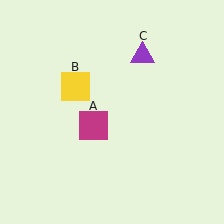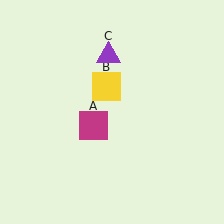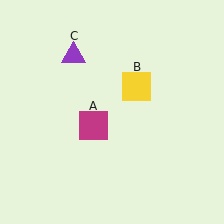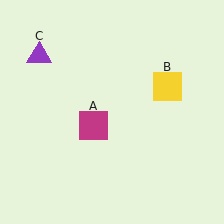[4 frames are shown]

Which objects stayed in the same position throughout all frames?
Magenta square (object A) remained stationary.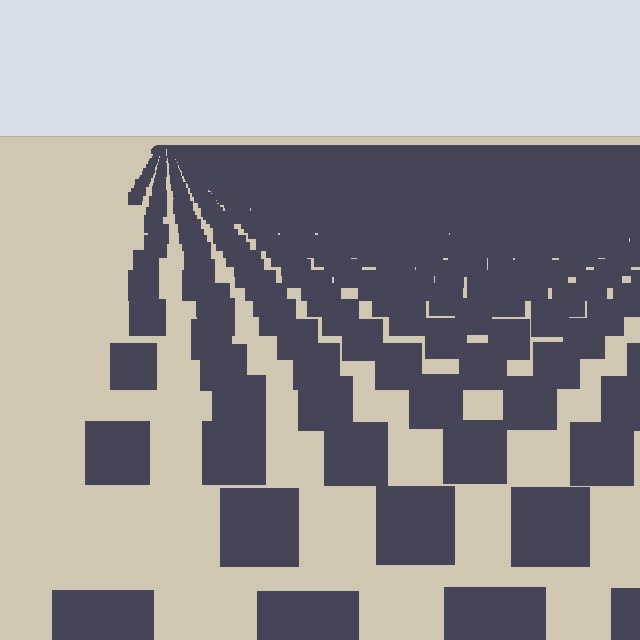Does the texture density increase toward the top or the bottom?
Density increases toward the top.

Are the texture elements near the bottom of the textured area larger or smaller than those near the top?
Larger. Near the bottom, elements are closer to the viewer and appear at a bigger on-screen size.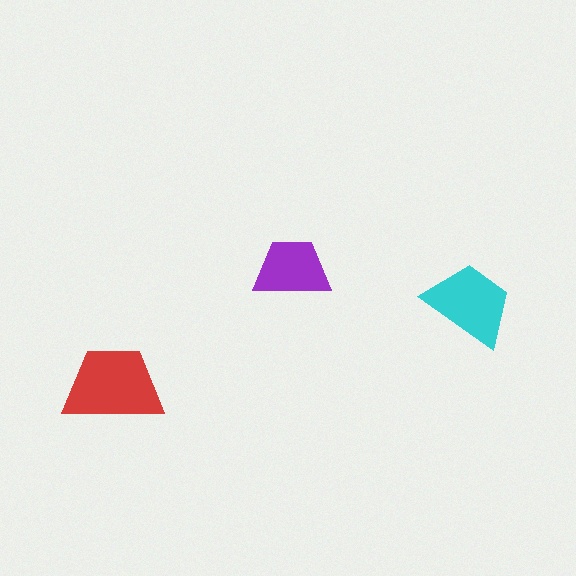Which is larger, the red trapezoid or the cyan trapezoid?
The red one.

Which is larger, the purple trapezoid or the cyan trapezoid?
The cyan one.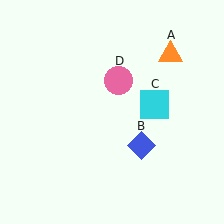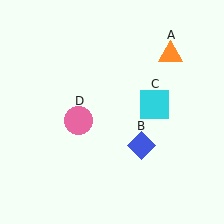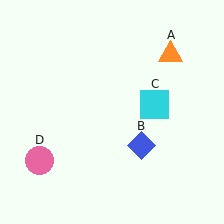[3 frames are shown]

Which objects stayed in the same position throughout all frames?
Orange triangle (object A) and blue diamond (object B) and cyan square (object C) remained stationary.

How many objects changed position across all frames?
1 object changed position: pink circle (object D).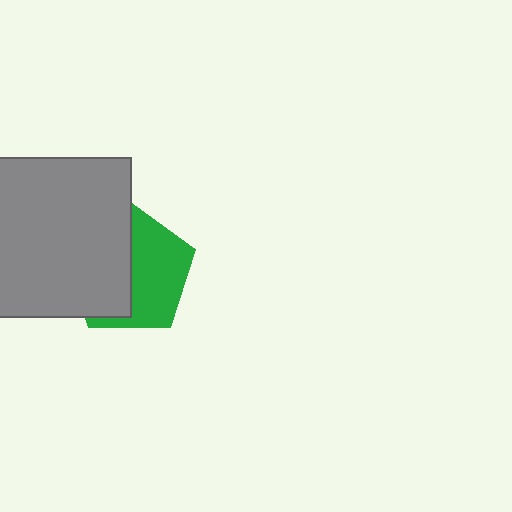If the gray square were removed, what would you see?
You would see the complete green pentagon.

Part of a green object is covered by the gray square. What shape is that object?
It is a pentagon.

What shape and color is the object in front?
The object in front is a gray square.